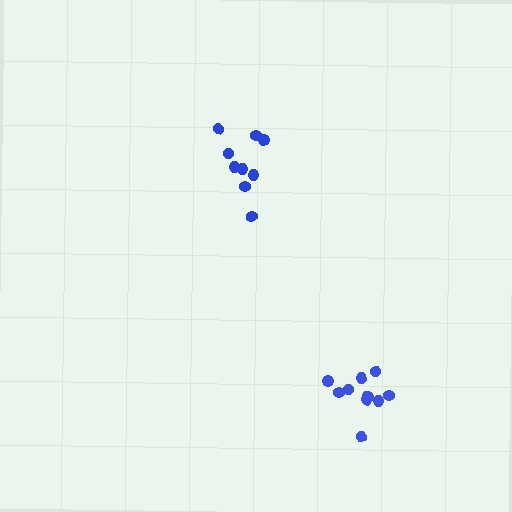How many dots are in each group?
Group 1: 10 dots, Group 2: 9 dots (19 total).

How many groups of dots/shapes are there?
There are 2 groups.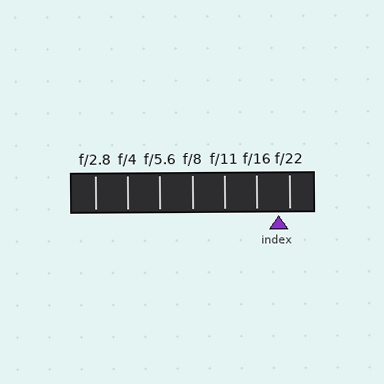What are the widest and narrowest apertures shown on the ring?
The widest aperture shown is f/2.8 and the narrowest is f/22.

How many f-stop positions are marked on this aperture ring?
There are 7 f-stop positions marked.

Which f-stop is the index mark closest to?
The index mark is closest to f/22.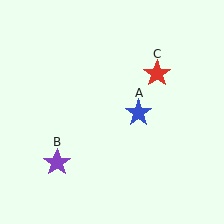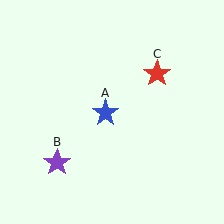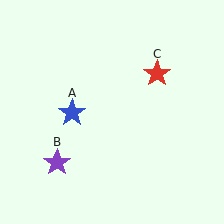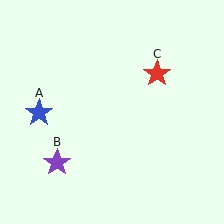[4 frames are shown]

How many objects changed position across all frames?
1 object changed position: blue star (object A).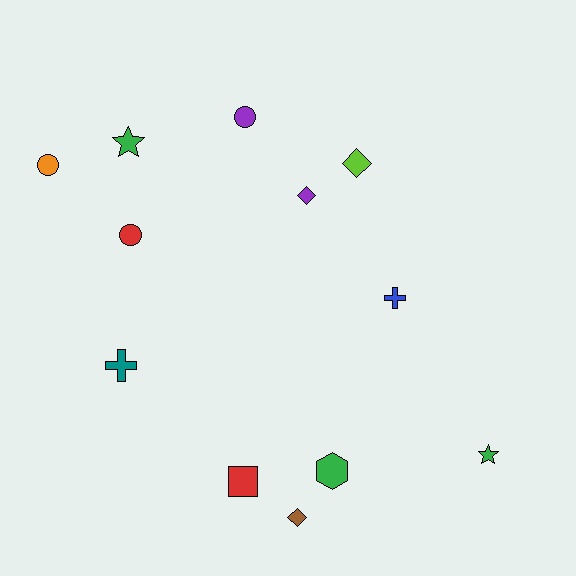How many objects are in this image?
There are 12 objects.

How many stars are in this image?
There are 2 stars.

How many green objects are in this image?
There are 3 green objects.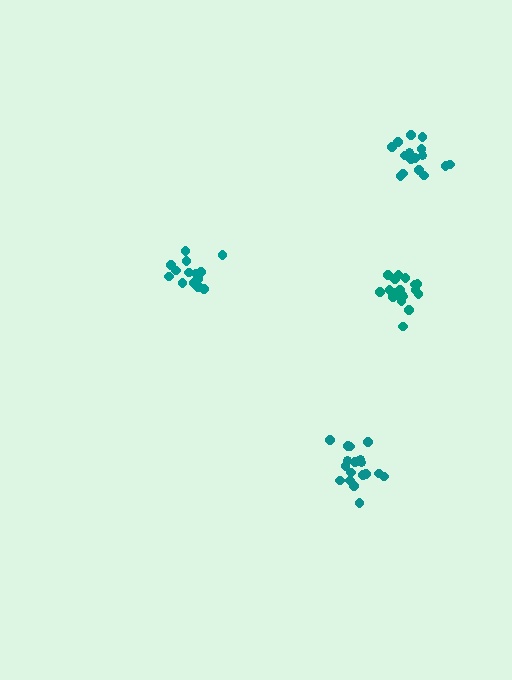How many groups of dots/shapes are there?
There are 4 groups.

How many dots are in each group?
Group 1: 16 dots, Group 2: 16 dots, Group 3: 18 dots, Group 4: 20 dots (70 total).